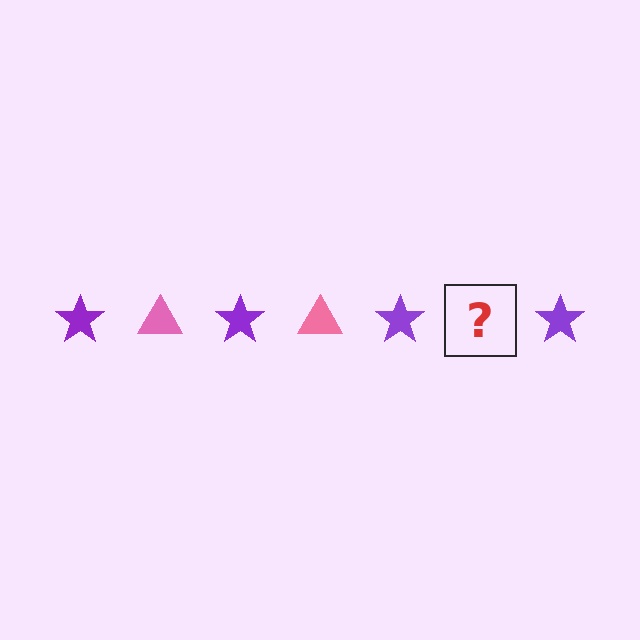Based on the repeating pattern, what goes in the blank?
The blank should be a pink triangle.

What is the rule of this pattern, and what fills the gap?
The rule is that the pattern alternates between purple star and pink triangle. The gap should be filled with a pink triangle.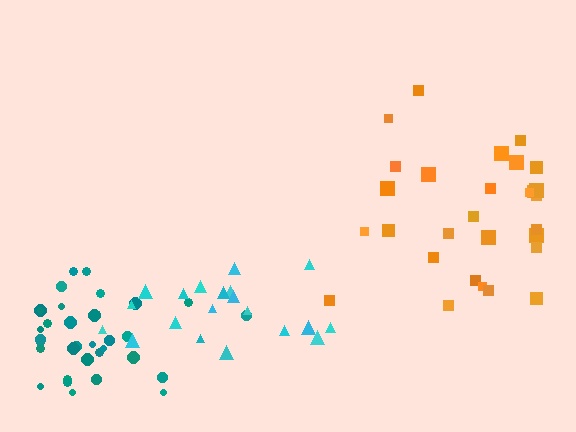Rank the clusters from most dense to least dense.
teal, cyan, orange.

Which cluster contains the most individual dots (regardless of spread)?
Teal (34).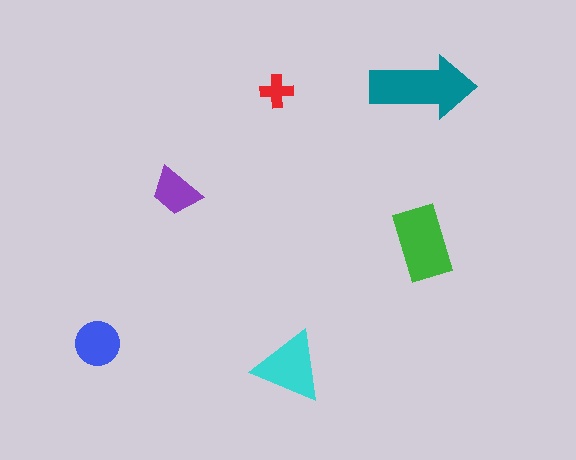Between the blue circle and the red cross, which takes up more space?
The blue circle.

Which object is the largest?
The teal arrow.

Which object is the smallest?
The red cross.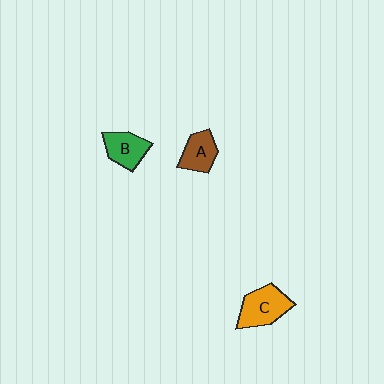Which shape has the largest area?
Shape C (orange).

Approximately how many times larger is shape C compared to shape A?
Approximately 1.4 times.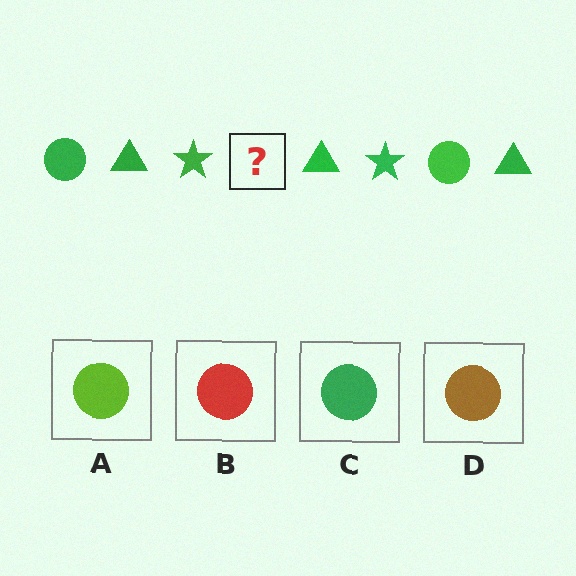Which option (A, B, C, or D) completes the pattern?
C.